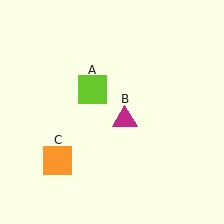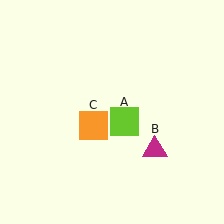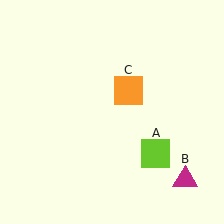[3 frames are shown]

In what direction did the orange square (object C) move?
The orange square (object C) moved up and to the right.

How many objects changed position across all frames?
3 objects changed position: lime square (object A), magenta triangle (object B), orange square (object C).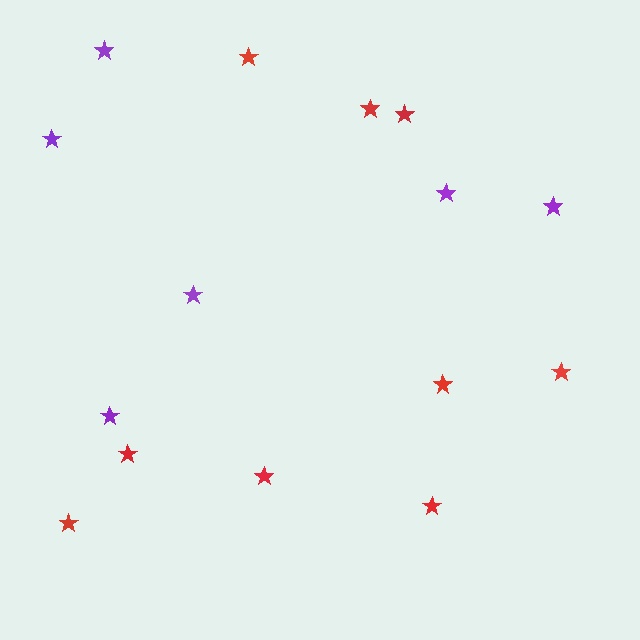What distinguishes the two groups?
There are 2 groups: one group of purple stars (6) and one group of red stars (9).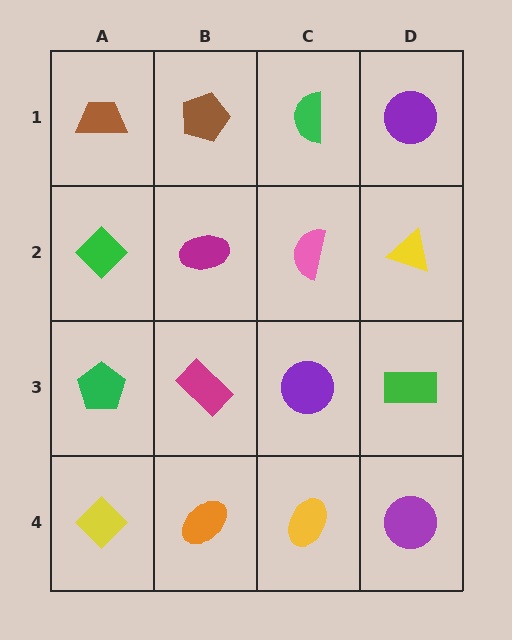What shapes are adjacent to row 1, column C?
A pink semicircle (row 2, column C), a brown pentagon (row 1, column B), a purple circle (row 1, column D).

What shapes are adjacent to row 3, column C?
A pink semicircle (row 2, column C), a yellow ellipse (row 4, column C), a magenta rectangle (row 3, column B), a green rectangle (row 3, column D).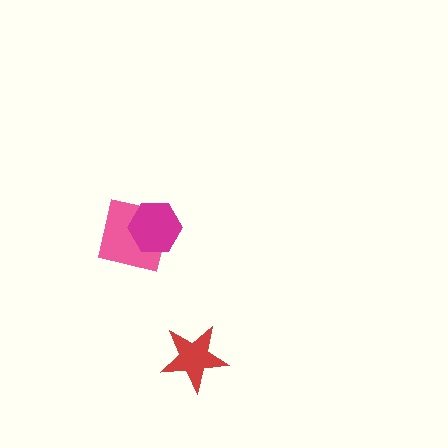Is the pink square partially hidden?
Yes, it is partially covered by another shape.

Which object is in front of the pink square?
The magenta hexagon is in front of the pink square.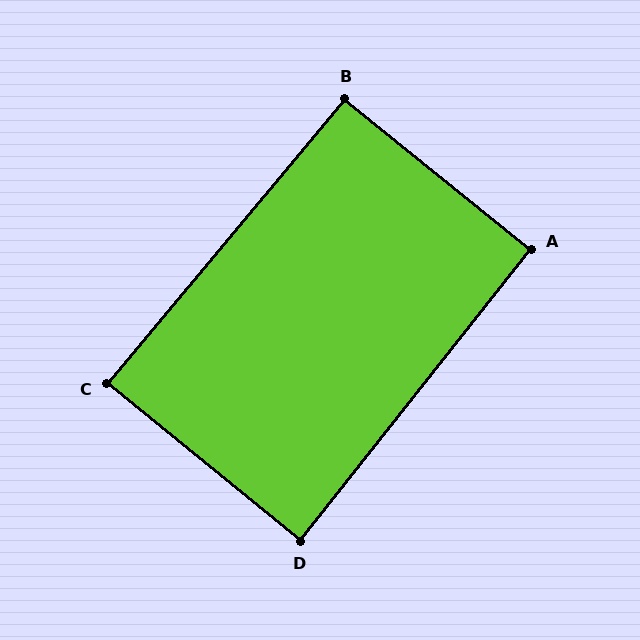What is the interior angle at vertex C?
Approximately 89 degrees (approximately right).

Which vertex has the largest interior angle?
B, at approximately 91 degrees.